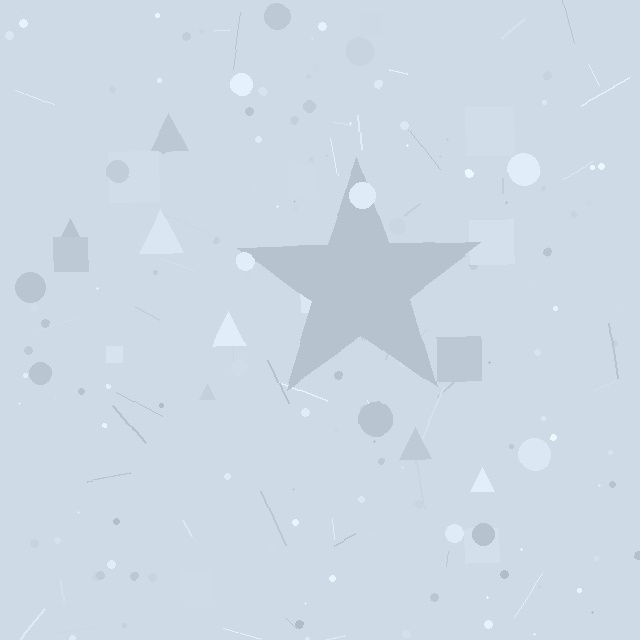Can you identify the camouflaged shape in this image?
The camouflaged shape is a star.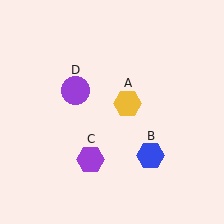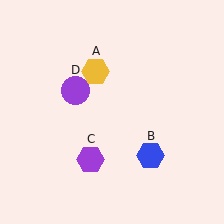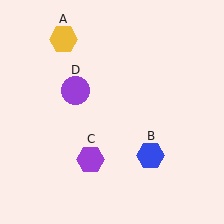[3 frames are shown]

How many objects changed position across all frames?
1 object changed position: yellow hexagon (object A).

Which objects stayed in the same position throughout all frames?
Blue hexagon (object B) and purple hexagon (object C) and purple circle (object D) remained stationary.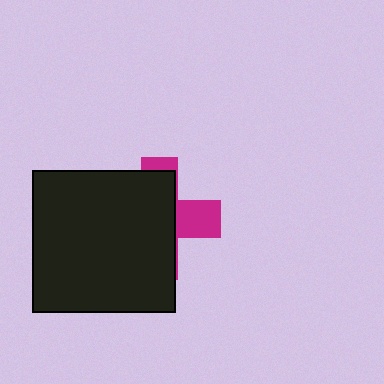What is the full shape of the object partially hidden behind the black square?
The partially hidden object is a magenta cross.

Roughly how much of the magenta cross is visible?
A small part of it is visible (roughly 30%).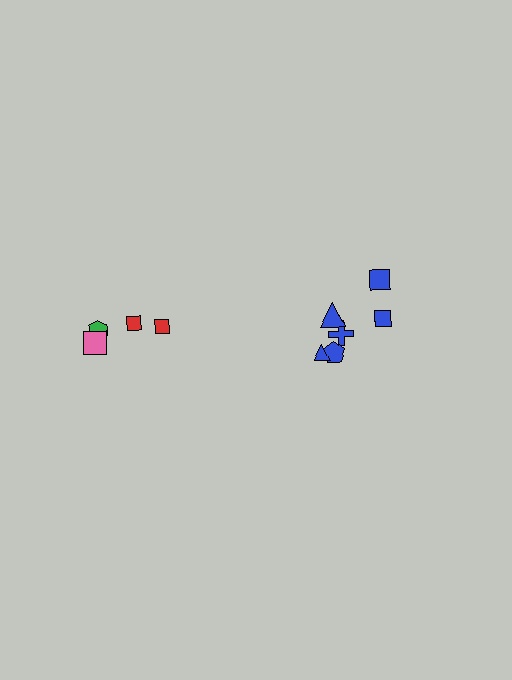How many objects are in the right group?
There are 6 objects.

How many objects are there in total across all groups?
There are 10 objects.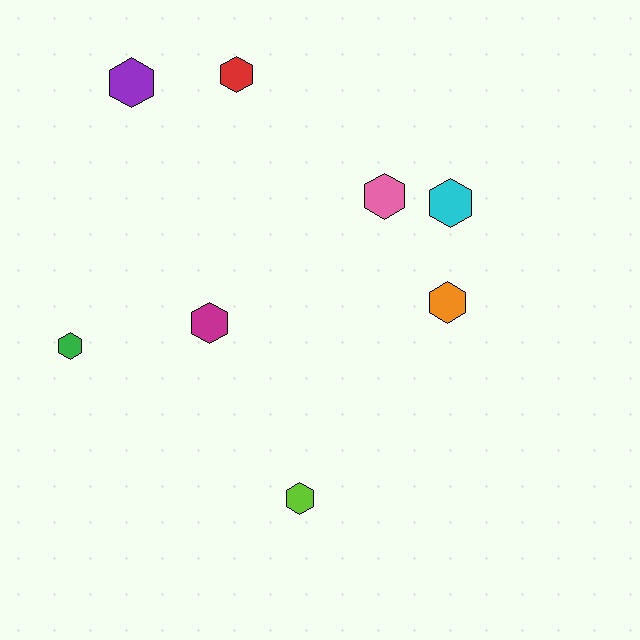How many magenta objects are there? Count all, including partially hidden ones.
There is 1 magenta object.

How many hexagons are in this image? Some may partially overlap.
There are 8 hexagons.